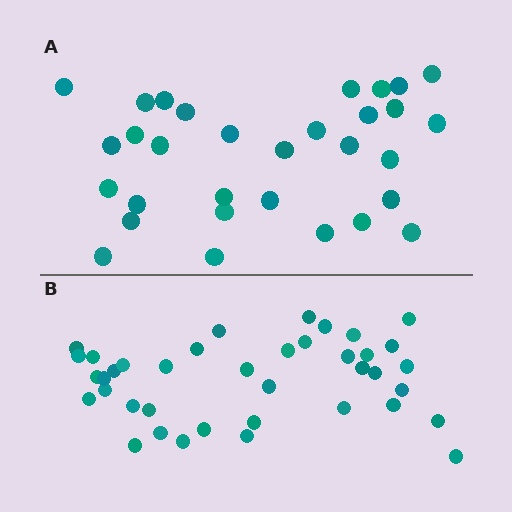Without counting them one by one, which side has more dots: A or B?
Region B (the bottom region) has more dots.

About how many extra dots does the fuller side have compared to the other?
Region B has roughly 8 or so more dots than region A.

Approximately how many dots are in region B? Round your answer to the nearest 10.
About 40 dots. (The exact count is 39, which rounds to 40.)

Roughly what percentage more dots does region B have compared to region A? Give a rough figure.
About 25% more.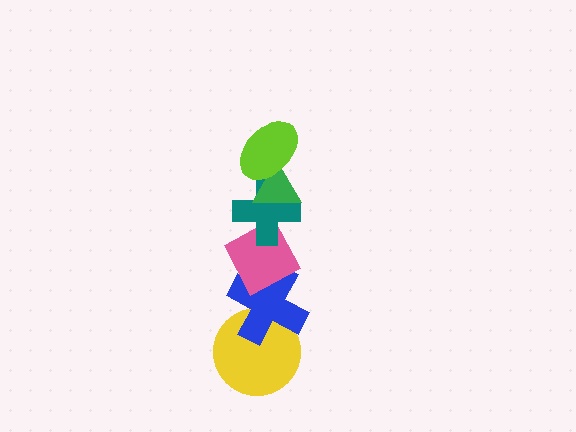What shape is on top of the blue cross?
The pink diamond is on top of the blue cross.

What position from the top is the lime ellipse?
The lime ellipse is 1st from the top.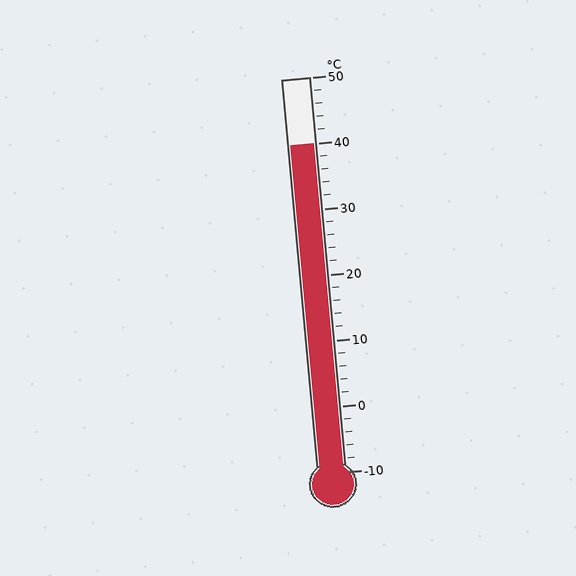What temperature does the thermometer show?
The thermometer shows approximately 40°C.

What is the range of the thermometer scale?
The thermometer scale ranges from -10°C to 50°C.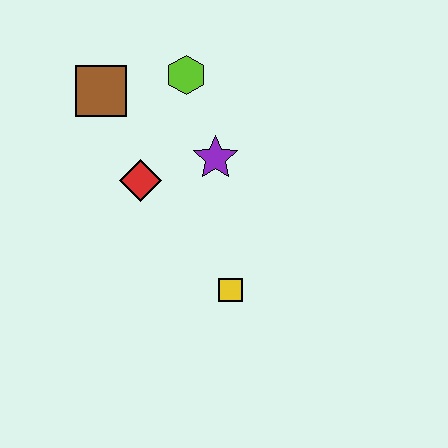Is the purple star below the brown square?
Yes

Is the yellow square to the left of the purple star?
No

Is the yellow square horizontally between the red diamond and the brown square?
No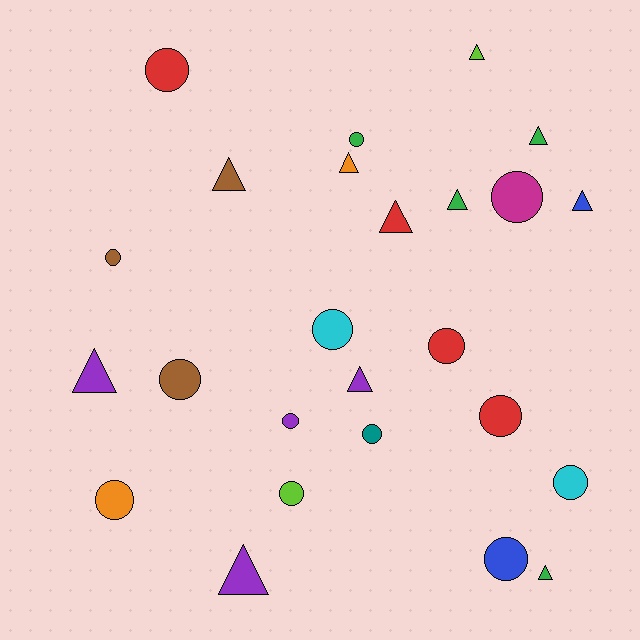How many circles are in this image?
There are 14 circles.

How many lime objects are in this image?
There are 2 lime objects.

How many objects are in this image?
There are 25 objects.